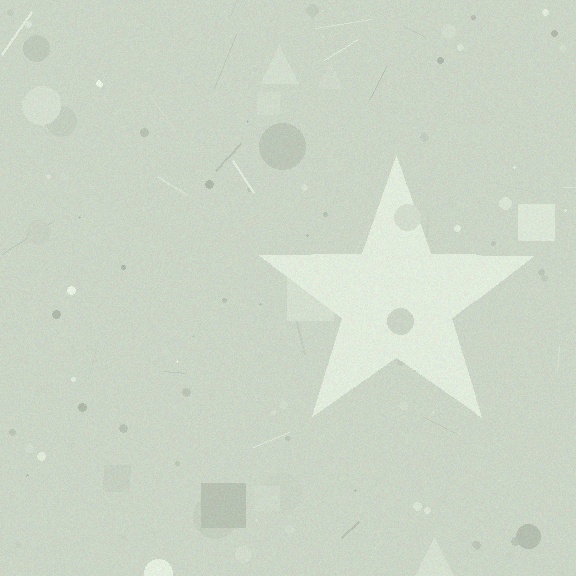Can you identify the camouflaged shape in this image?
The camouflaged shape is a star.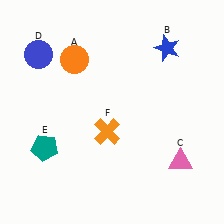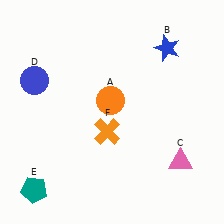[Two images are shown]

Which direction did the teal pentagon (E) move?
The teal pentagon (E) moved down.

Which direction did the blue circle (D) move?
The blue circle (D) moved down.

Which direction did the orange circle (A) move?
The orange circle (A) moved down.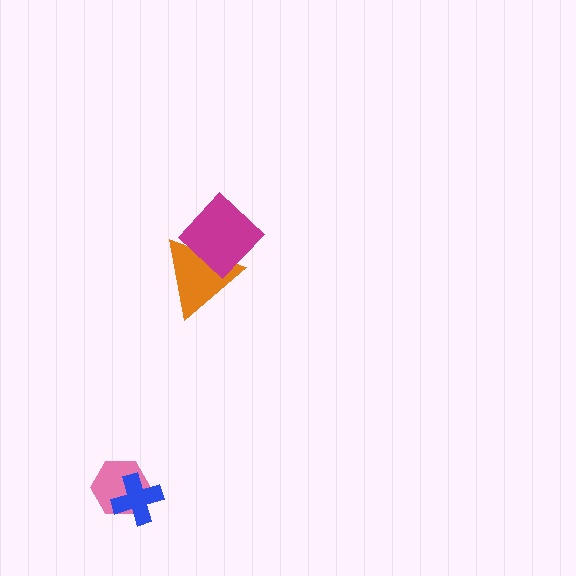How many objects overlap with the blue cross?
1 object overlaps with the blue cross.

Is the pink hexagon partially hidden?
Yes, it is partially covered by another shape.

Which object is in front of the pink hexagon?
The blue cross is in front of the pink hexagon.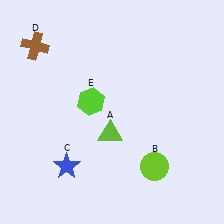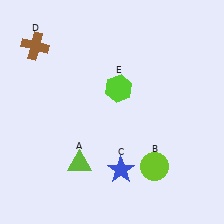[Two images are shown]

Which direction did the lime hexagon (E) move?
The lime hexagon (E) moved right.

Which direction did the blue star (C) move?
The blue star (C) moved right.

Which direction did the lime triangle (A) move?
The lime triangle (A) moved down.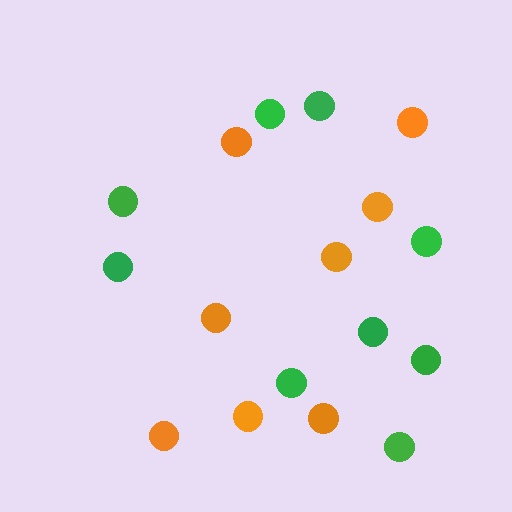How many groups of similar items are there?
There are 2 groups: one group of orange circles (8) and one group of green circles (9).